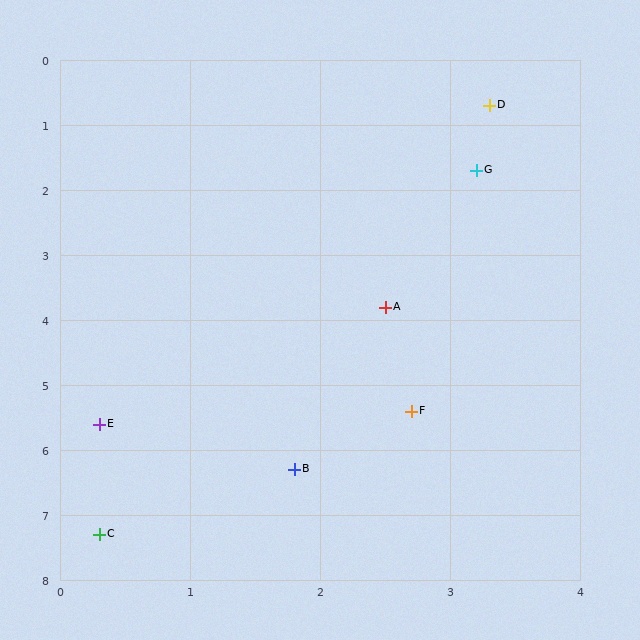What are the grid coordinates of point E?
Point E is at approximately (0.3, 5.6).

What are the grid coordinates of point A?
Point A is at approximately (2.5, 3.8).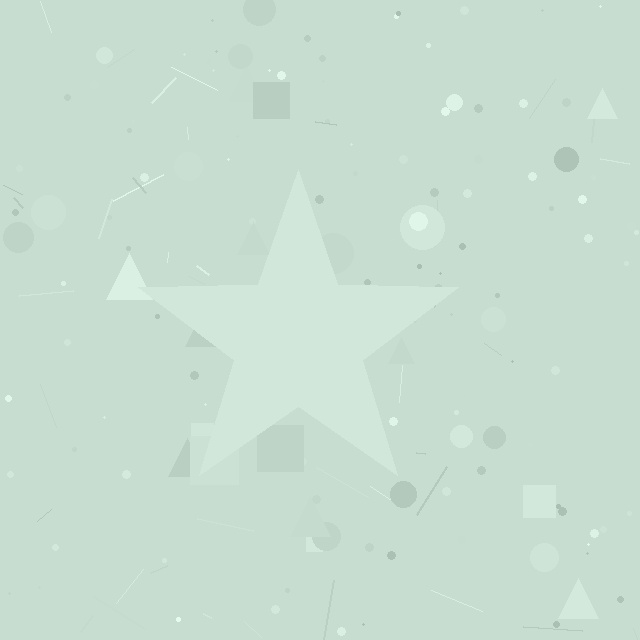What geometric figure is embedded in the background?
A star is embedded in the background.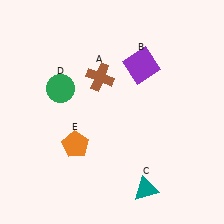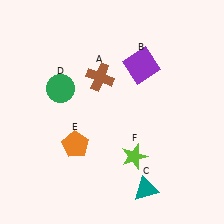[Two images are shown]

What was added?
A lime star (F) was added in Image 2.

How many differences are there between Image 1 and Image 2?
There is 1 difference between the two images.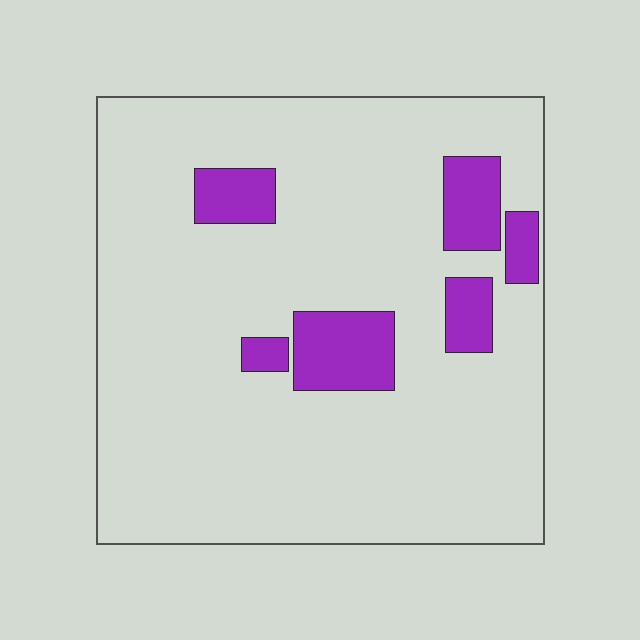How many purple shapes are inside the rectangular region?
6.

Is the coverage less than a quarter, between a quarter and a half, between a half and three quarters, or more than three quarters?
Less than a quarter.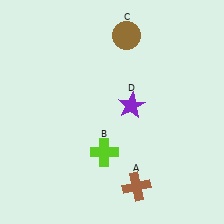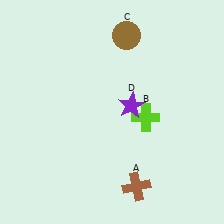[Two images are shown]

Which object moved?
The lime cross (B) moved right.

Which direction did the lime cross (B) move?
The lime cross (B) moved right.